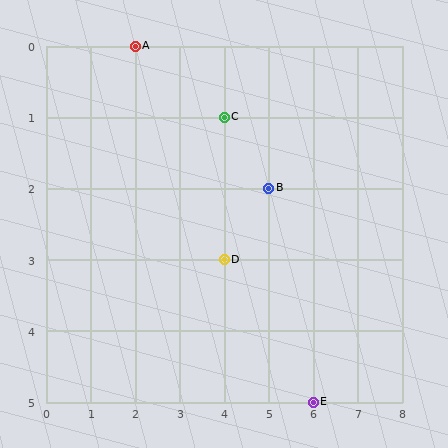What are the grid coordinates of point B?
Point B is at grid coordinates (5, 2).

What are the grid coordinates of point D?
Point D is at grid coordinates (4, 3).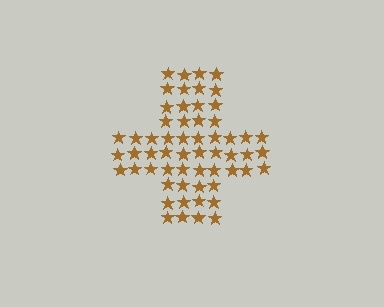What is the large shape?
The large shape is a cross.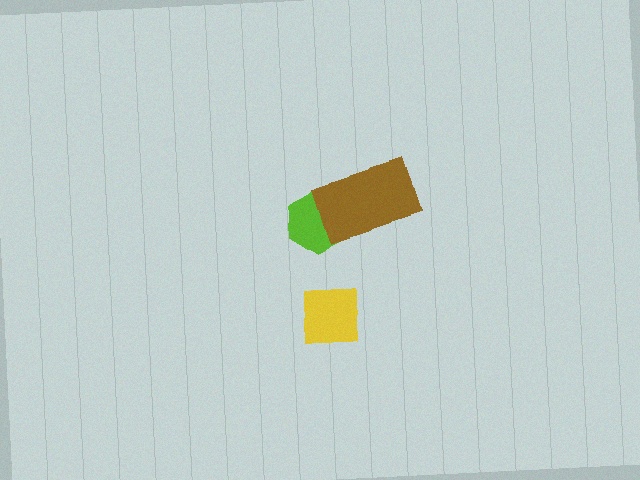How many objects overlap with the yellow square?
0 objects overlap with the yellow square.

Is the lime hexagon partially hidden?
Yes, it is partially covered by another shape.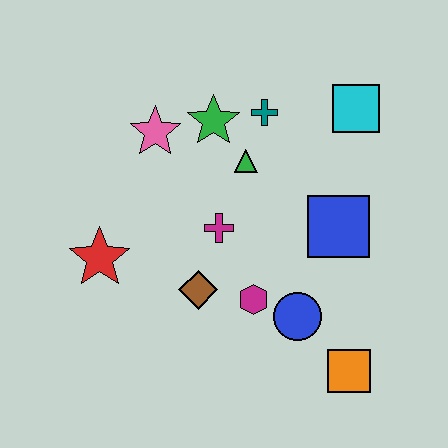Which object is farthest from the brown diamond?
The cyan square is farthest from the brown diamond.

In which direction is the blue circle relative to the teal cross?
The blue circle is below the teal cross.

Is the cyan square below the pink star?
No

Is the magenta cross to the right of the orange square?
No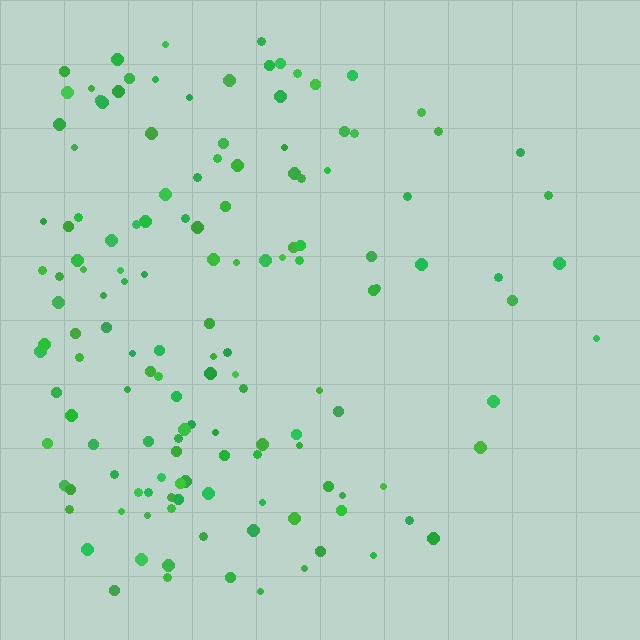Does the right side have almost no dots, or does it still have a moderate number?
Still a moderate number, just noticeably fewer than the left.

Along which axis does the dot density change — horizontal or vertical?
Horizontal.